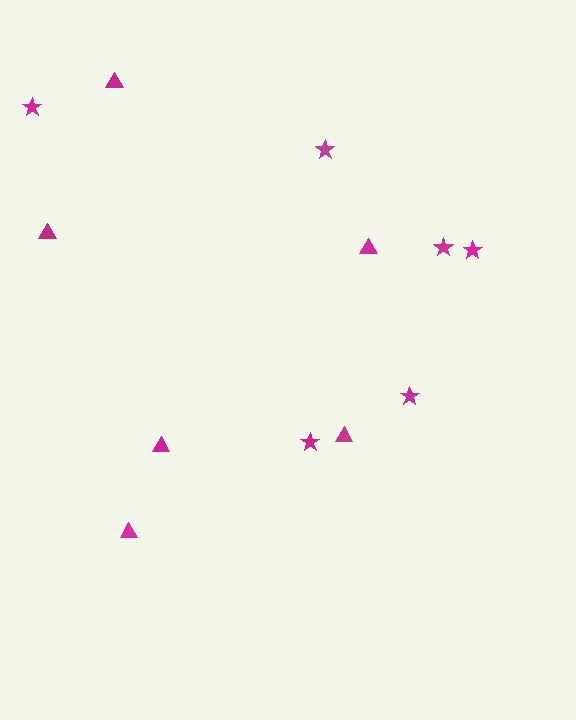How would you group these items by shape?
There are 2 groups: one group of stars (6) and one group of triangles (6).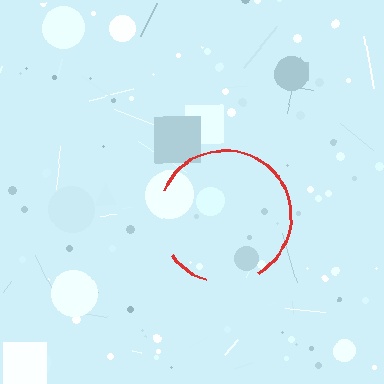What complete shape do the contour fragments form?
The contour fragments form a circle.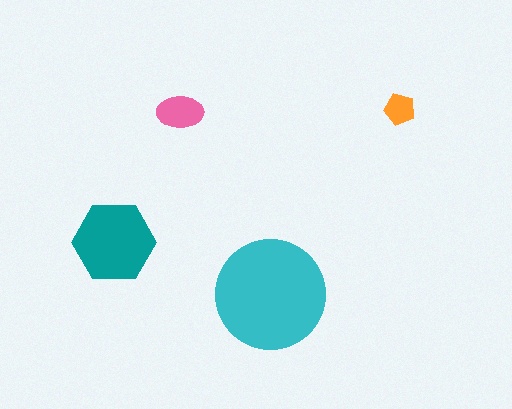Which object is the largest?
The cyan circle.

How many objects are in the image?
There are 4 objects in the image.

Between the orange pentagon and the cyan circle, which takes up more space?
The cyan circle.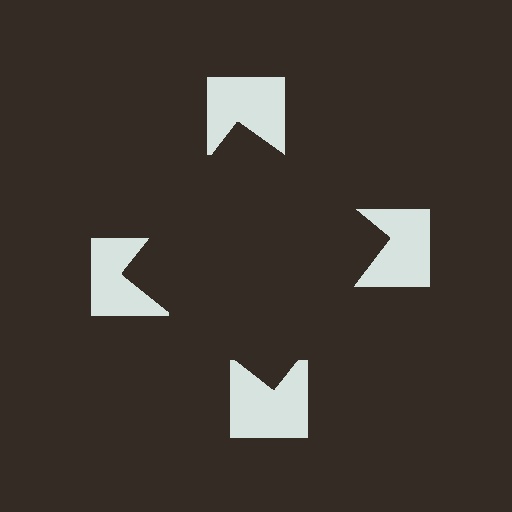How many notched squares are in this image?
There are 4 — one at each vertex of the illusory square.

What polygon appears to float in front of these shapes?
An illusory square — its edges are inferred from the aligned wedge cuts in the notched squares, not physically drawn.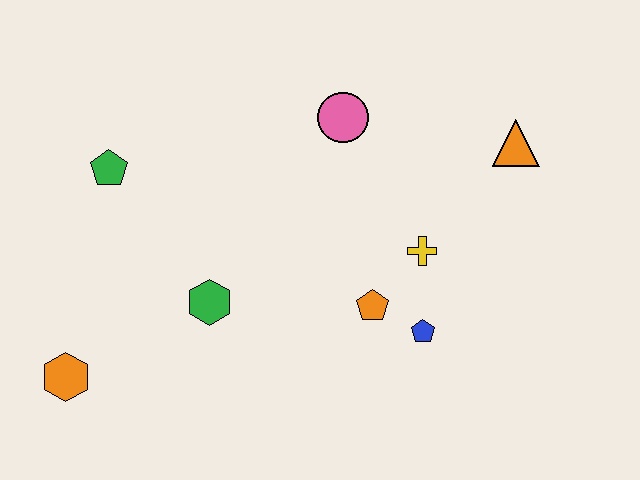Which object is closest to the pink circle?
The yellow cross is closest to the pink circle.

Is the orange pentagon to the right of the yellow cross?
No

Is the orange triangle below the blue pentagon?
No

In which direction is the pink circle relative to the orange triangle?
The pink circle is to the left of the orange triangle.